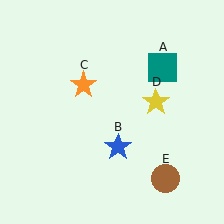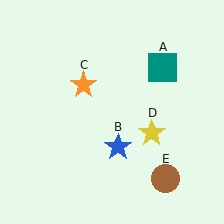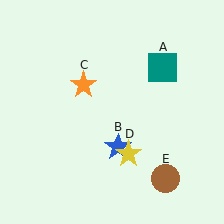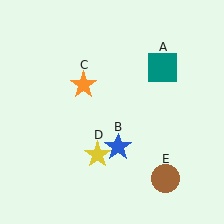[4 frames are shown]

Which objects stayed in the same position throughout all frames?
Teal square (object A) and blue star (object B) and orange star (object C) and brown circle (object E) remained stationary.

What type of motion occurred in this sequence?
The yellow star (object D) rotated clockwise around the center of the scene.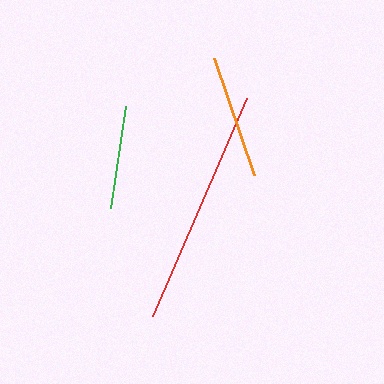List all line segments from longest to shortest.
From longest to shortest: red, orange, green.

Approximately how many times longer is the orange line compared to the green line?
The orange line is approximately 1.2 times the length of the green line.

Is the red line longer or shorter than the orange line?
The red line is longer than the orange line.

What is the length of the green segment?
The green segment is approximately 102 pixels long.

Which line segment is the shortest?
The green line is the shortest at approximately 102 pixels.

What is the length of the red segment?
The red segment is approximately 238 pixels long.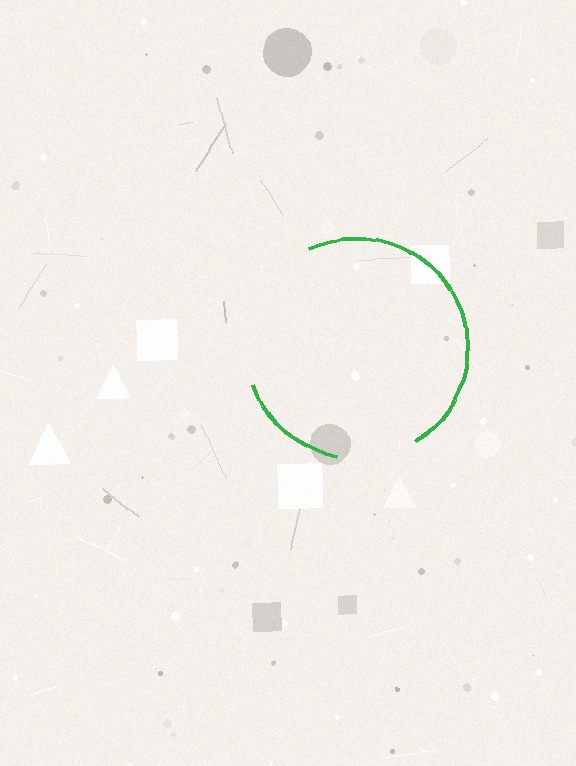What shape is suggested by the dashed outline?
The dashed outline suggests a circle.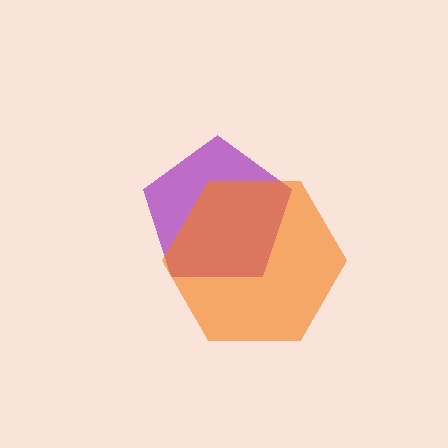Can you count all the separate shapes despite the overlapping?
Yes, there are 2 separate shapes.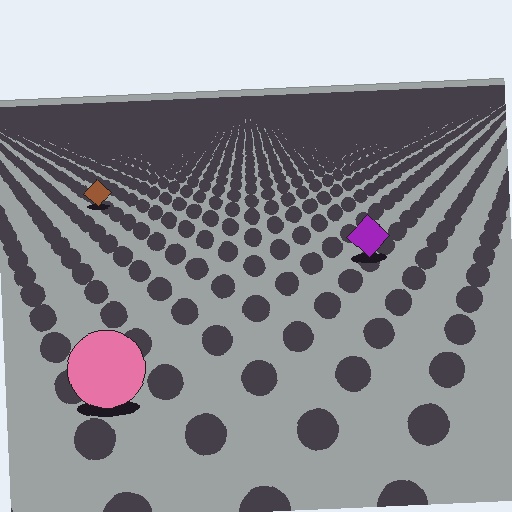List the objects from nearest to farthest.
From nearest to farthest: the pink circle, the purple diamond, the brown diamond.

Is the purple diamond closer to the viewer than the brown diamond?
Yes. The purple diamond is closer — you can tell from the texture gradient: the ground texture is coarser near it.